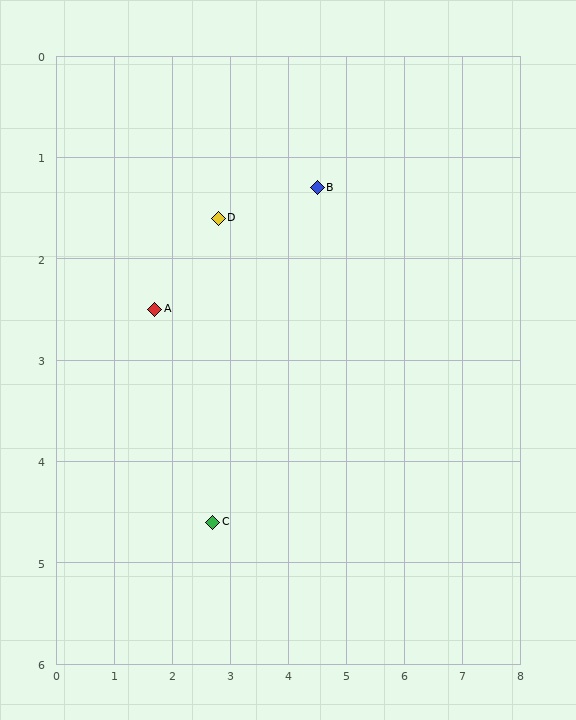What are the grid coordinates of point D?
Point D is at approximately (2.8, 1.6).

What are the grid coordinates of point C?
Point C is at approximately (2.7, 4.6).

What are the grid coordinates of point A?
Point A is at approximately (1.7, 2.5).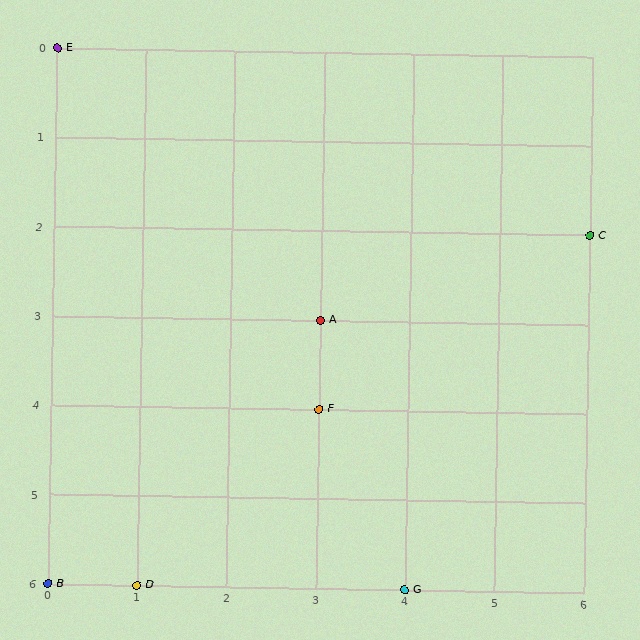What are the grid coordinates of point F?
Point F is at grid coordinates (3, 4).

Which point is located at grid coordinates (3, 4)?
Point F is at (3, 4).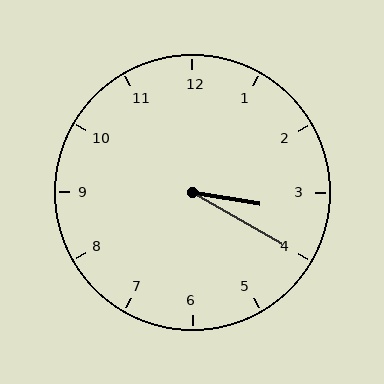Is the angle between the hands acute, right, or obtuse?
It is acute.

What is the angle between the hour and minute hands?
Approximately 20 degrees.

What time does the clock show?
3:20.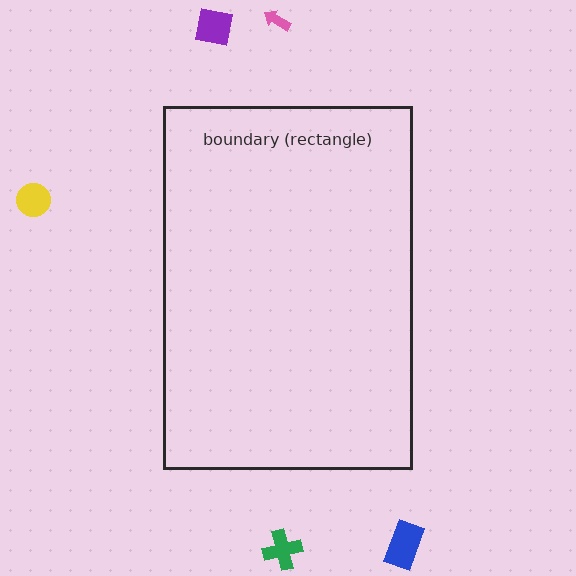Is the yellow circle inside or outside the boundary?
Outside.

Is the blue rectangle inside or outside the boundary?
Outside.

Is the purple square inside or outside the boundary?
Outside.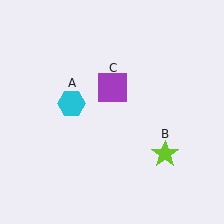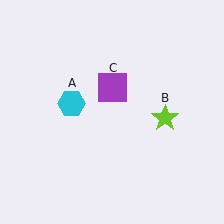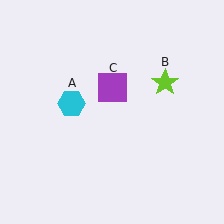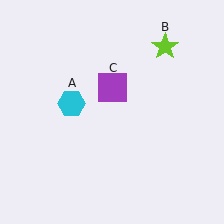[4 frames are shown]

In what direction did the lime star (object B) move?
The lime star (object B) moved up.